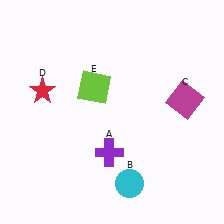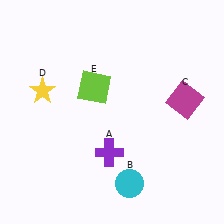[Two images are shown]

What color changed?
The star (D) changed from red in Image 1 to yellow in Image 2.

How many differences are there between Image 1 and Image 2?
There is 1 difference between the two images.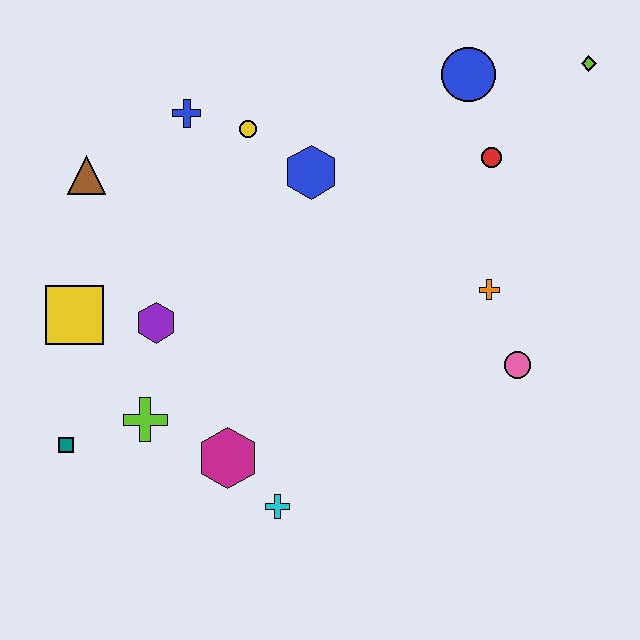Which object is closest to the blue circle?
The red circle is closest to the blue circle.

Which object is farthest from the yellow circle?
The cyan cross is farthest from the yellow circle.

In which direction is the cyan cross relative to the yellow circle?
The cyan cross is below the yellow circle.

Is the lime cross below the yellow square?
Yes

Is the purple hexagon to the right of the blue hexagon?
No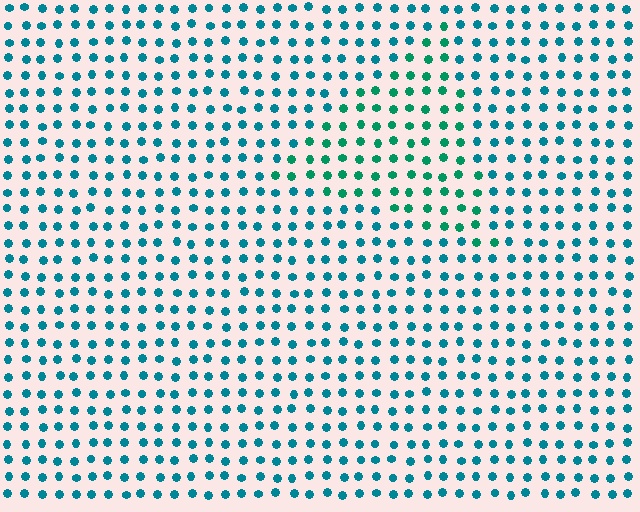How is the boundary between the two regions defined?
The boundary is defined purely by a slight shift in hue (about 28 degrees). Spacing, size, and orientation are identical on both sides.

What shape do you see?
I see a triangle.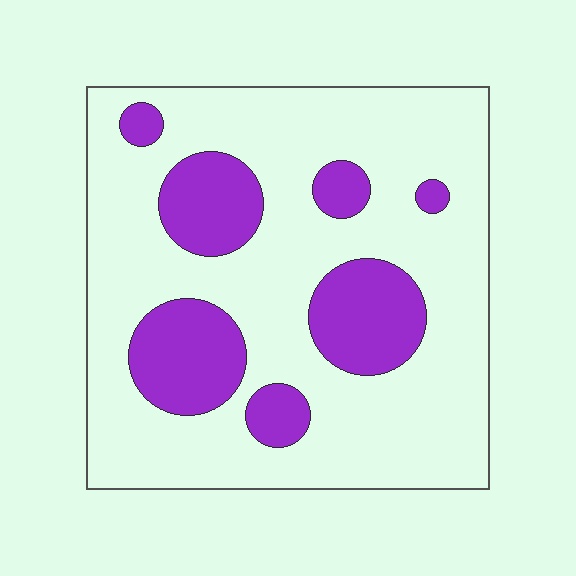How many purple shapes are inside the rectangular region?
7.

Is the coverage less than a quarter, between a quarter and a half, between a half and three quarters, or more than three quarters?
Less than a quarter.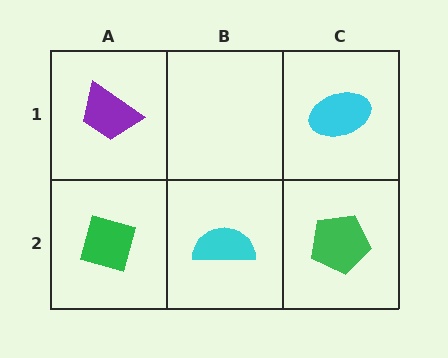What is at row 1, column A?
A purple trapezoid.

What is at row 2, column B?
A cyan semicircle.